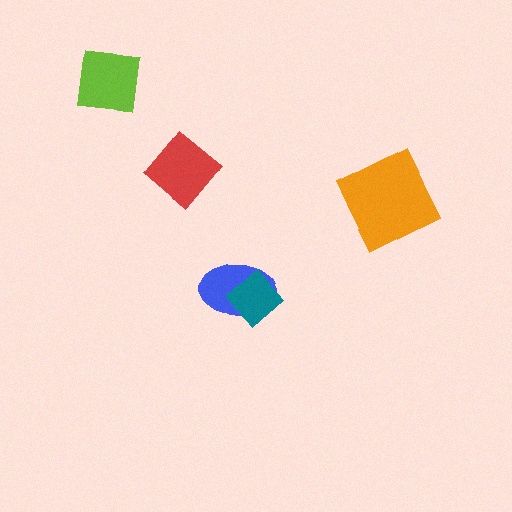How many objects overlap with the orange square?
0 objects overlap with the orange square.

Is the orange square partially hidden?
No, no other shape covers it.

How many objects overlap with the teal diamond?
1 object overlaps with the teal diamond.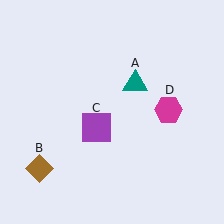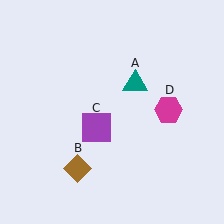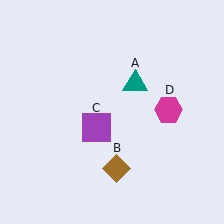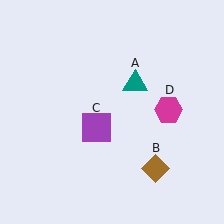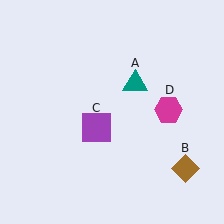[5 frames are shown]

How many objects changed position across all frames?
1 object changed position: brown diamond (object B).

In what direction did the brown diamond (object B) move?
The brown diamond (object B) moved right.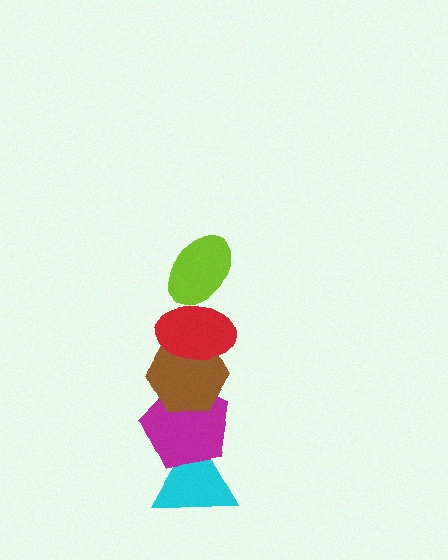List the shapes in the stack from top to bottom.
From top to bottom: the lime ellipse, the red ellipse, the brown hexagon, the magenta pentagon, the cyan triangle.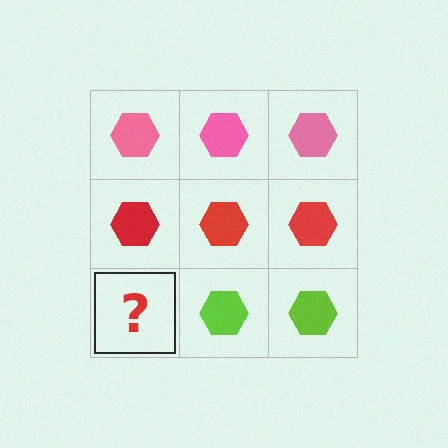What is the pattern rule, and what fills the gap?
The rule is that each row has a consistent color. The gap should be filled with a lime hexagon.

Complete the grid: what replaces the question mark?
The question mark should be replaced with a lime hexagon.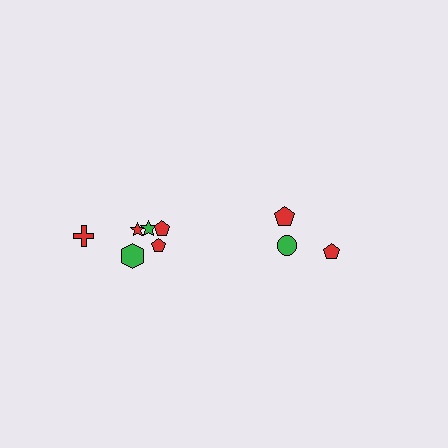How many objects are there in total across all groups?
There are 9 objects.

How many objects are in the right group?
There are 3 objects.